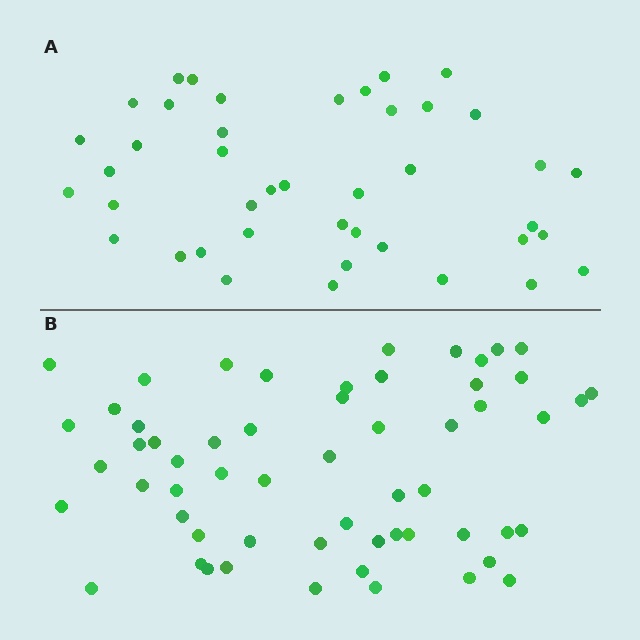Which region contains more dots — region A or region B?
Region B (the bottom region) has more dots.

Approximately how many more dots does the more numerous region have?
Region B has approximately 15 more dots than region A.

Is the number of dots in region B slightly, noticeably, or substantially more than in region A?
Region B has noticeably more, but not dramatically so. The ratio is roughly 1.4 to 1.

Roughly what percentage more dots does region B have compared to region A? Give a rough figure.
About 40% more.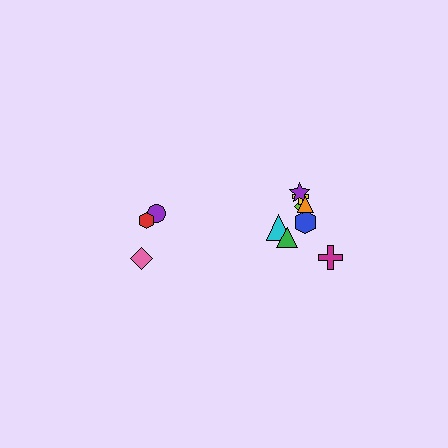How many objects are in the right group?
There are 8 objects.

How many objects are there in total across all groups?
There are 11 objects.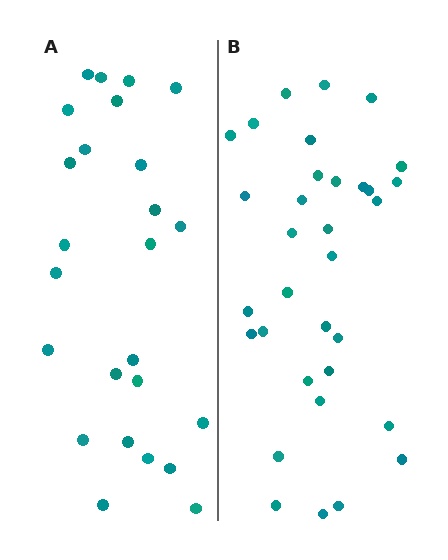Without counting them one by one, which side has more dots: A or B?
Region B (the right region) has more dots.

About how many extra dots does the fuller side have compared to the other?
Region B has roughly 8 or so more dots than region A.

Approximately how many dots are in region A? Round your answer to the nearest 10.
About 20 dots. (The exact count is 25, which rounds to 20.)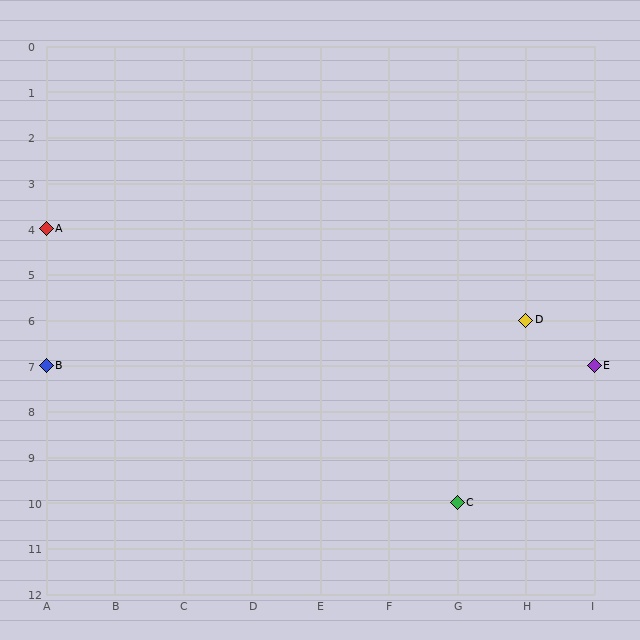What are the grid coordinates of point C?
Point C is at grid coordinates (G, 10).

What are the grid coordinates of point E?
Point E is at grid coordinates (I, 7).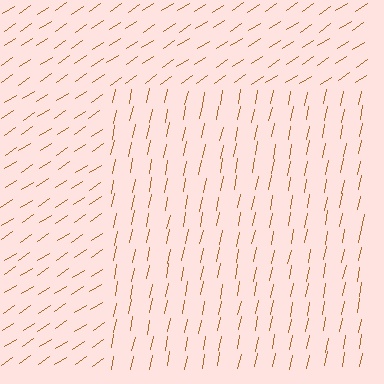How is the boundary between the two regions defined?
The boundary is defined purely by a change in line orientation (approximately 45 degrees difference). All lines are the same color and thickness.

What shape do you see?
I see a rectangle.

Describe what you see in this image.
The image is filled with small brown line segments. A rectangle region in the image has lines oriented differently from the surrounding lines, creating a visible texture boundary.